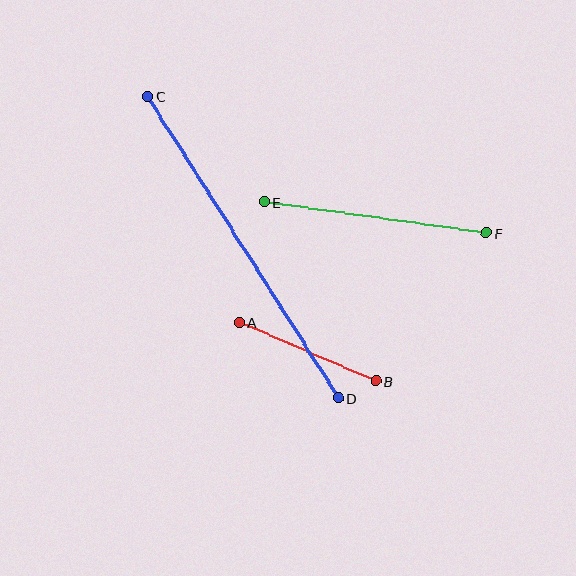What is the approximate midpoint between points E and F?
The midpoint is at approximately (375, 218) pixels.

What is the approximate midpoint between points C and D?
The midpoint is at approximately (243, 247) pixels.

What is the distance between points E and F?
The distance is approximately 224 pixels.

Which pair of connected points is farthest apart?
Points C and D are farthest apart.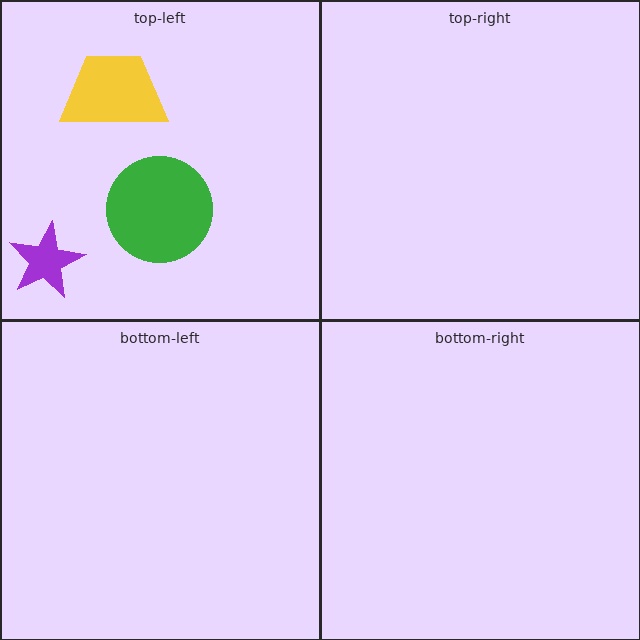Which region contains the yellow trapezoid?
The top-left region.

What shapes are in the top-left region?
The green circle, the purple star, the yellow trapezoid.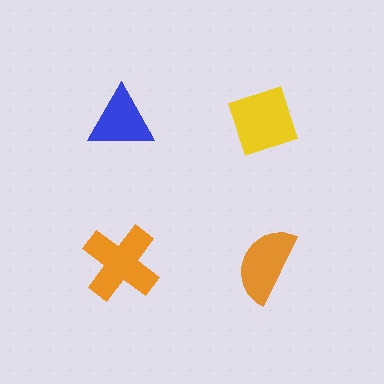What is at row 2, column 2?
An orange semicircle.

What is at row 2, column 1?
An orange cross.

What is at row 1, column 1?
A blue triangle.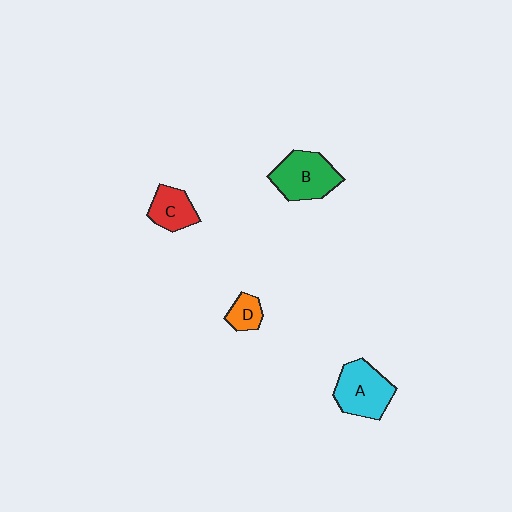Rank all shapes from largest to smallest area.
From largest to smallest: A (cyan), B (green), C (red), D (orange).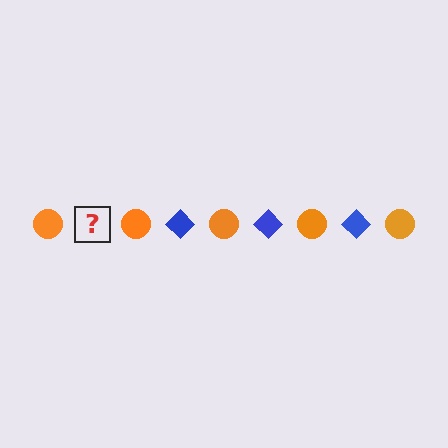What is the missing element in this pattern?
The missing element is a blue diamond.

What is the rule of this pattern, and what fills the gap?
The rule is that the pattern alternates between orange circle and blue diamond. The gap should be filled with a blue diamond.